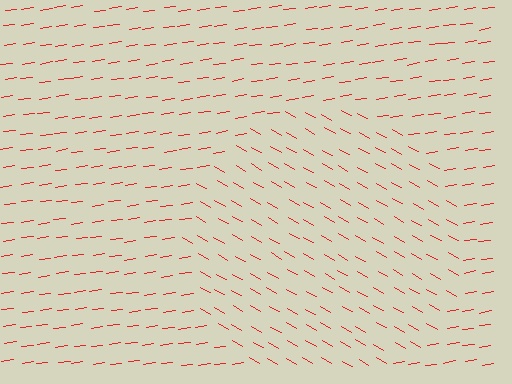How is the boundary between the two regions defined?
The boundary is defined purely by a change in line orientation (approximately 38 degrees difference). All lines are the same color and thickness.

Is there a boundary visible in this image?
Yes, there is a texture boundary formed by a change in line orientation.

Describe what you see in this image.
The image is filled with small red line segments. A circle region in the image has lines oriented differently from the surrounding lines, creating a visible texture boundary.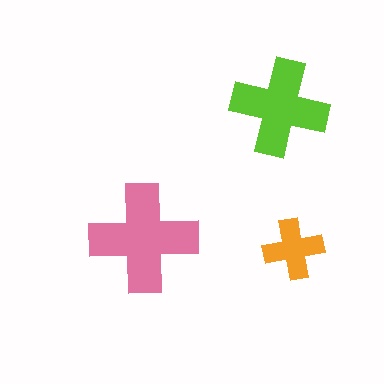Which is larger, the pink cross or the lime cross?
The pink one.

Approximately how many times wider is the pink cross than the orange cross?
About 2 times wider.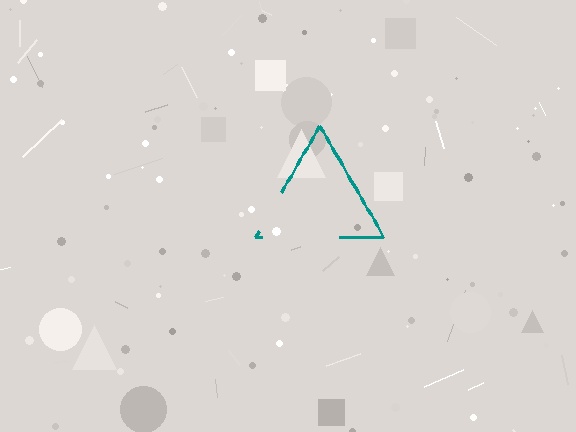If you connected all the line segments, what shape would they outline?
They would outline a triangle.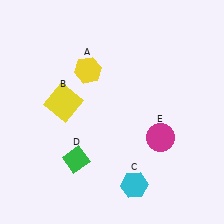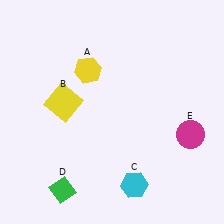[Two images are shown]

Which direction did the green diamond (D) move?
The green diamond (D) moved down.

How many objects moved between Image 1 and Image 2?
2 objects moved between the two images.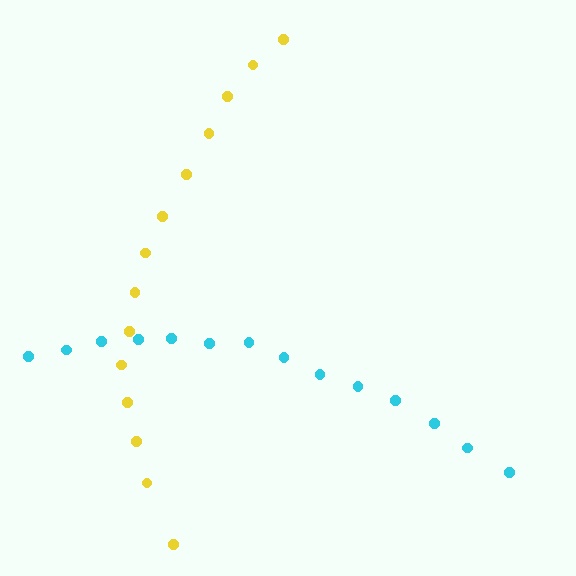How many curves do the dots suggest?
There are 2 distinct paths.